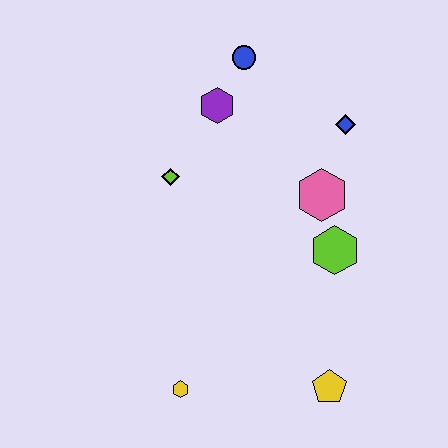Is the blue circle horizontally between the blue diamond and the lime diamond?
Yes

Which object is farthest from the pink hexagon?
The yellow hexagon is farthest from the pink hexagon.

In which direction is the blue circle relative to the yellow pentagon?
The blue circle is above the yellow pentagon.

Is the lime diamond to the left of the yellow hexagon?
Yes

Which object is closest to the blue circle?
The purple hexagon is closest to the blue circle.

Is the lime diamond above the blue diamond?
No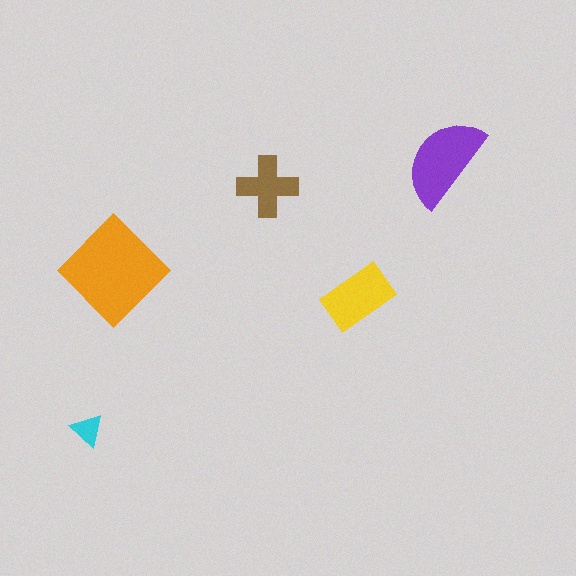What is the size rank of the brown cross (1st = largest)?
4th.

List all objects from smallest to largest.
The cyan triangle, the brown cross, the yellow rectangle, the purple semicircle, the orange diamond.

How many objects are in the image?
There are 5 objects in the image.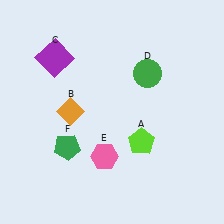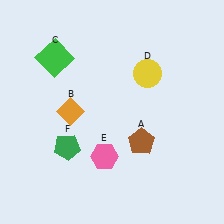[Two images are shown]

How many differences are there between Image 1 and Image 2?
There are 3 differences between the two images.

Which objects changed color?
A changed from lime to brown. C changed from purple to green. D changed from green to yellow.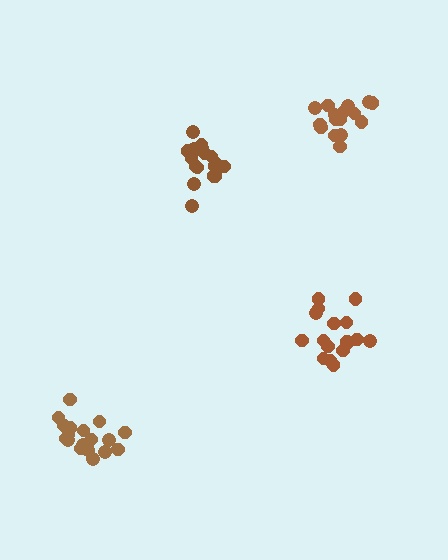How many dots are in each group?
Group 1: 17 dots, Group 2: 18 dots, Group 3: 16 dots, Group 4: 19 dots (70 total).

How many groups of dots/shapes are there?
There are 4 groups.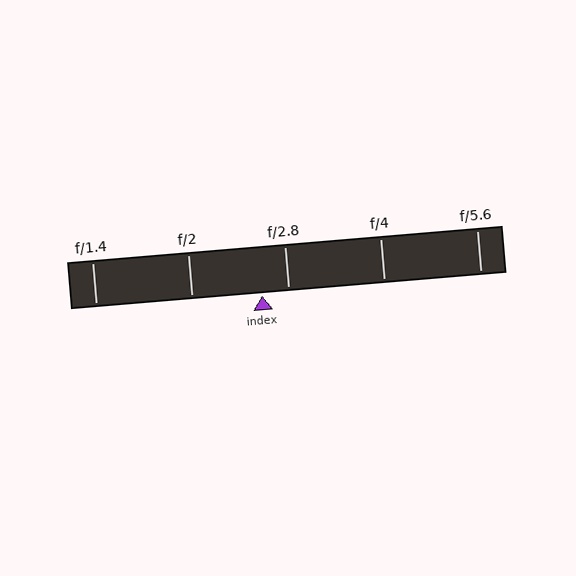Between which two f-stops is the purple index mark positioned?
The index mark is between f/2 and f/2.8.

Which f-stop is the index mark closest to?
The index mark is closest to f/2.8.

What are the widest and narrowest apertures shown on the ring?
The widest aperture shown is f/1.4 and the narrowest is f/5.6.